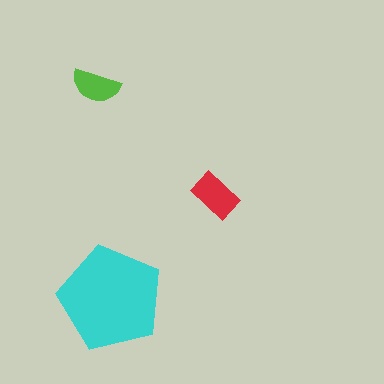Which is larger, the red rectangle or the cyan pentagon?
The cyan pentagon.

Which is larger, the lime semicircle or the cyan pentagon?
The cyan pentagon.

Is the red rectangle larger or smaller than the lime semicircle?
Larger.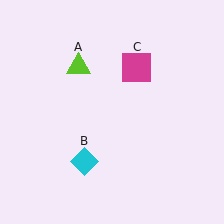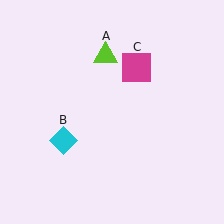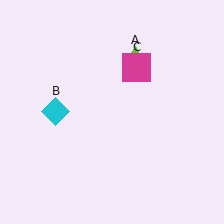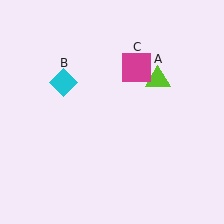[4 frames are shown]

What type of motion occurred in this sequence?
The lime triangle (object A), cyan diamond (object B) rotated clockwise around the center of the scene.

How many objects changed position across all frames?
2 objects changed position: lime triangle (object A), cyan diamond (object B).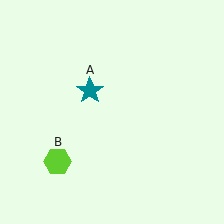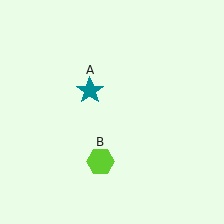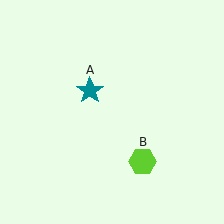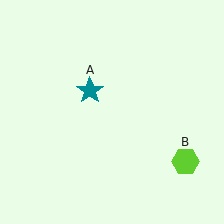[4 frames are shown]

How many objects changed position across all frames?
1 object changed position: lime hexagon (object B).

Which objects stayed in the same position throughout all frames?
Teal star (object A) remained stationary.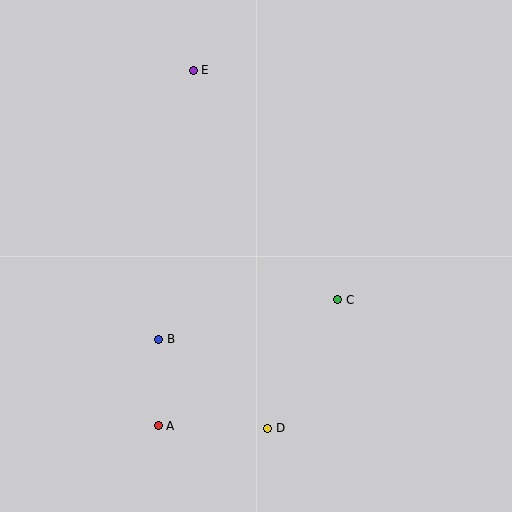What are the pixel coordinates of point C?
Point C is at (338, 300).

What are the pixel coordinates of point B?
Point B is at (159, 339).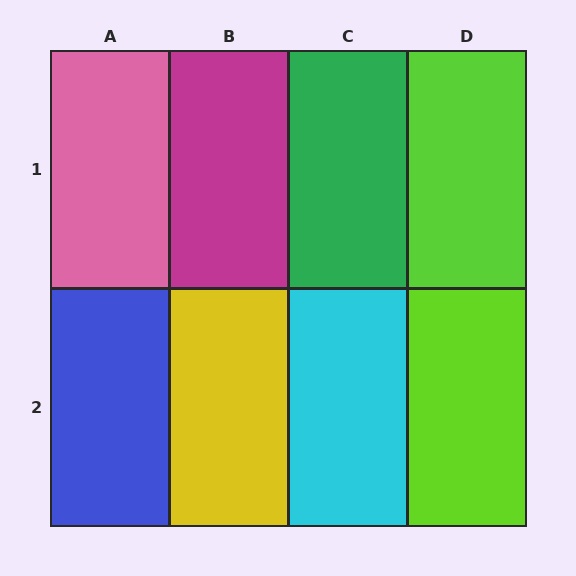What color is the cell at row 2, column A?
Blue.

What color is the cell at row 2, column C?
Cyan.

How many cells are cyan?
1 cell is cyan.